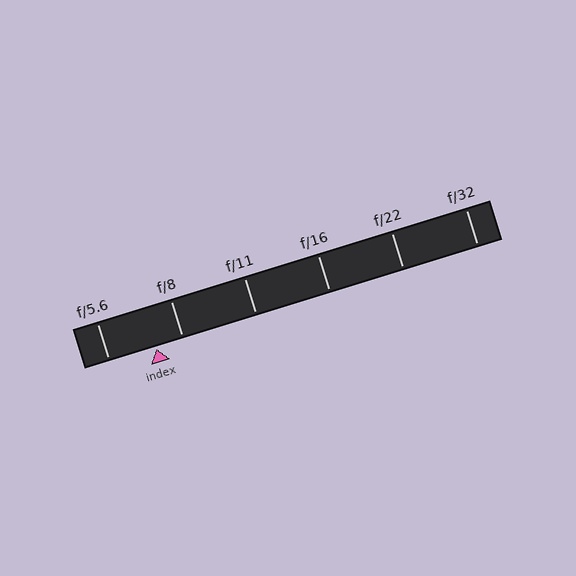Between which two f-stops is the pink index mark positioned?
The index mark is between f/5.6 and f/8.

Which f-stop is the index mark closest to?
The index mark is closest to f/8.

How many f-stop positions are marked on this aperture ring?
There are 6 f-stop positions marked.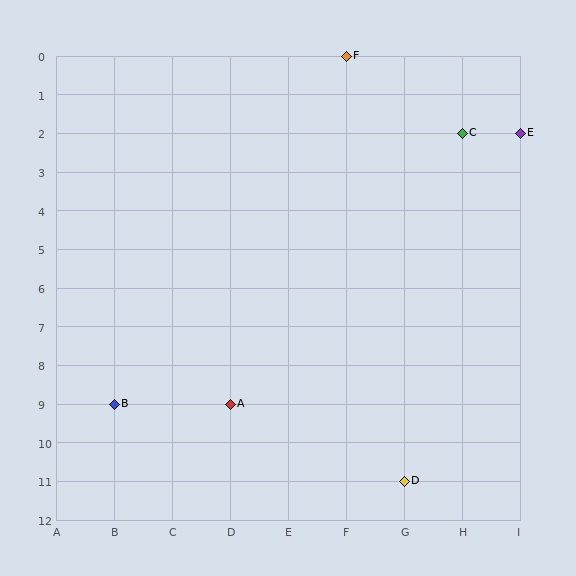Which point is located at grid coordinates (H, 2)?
Point C is at (H, 2).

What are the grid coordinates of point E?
Point E is at grid coordinates (I, 2).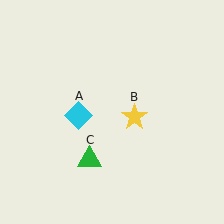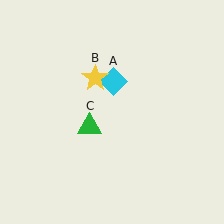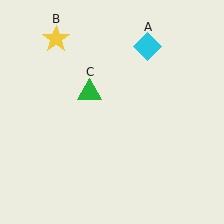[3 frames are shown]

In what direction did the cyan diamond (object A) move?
The cyan diamond (object A) moved up and to the right.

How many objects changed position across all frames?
3 objects changed position: cyan diamond (object A), yellow star (object B), green triangle (object C).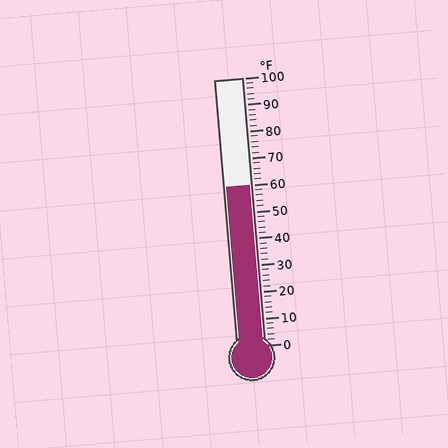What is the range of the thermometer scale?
The thermometer scale ranges from 0°F to 100°F.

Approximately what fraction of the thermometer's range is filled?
The thermometer is filled to approximately 60% of its range.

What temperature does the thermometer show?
The thermometer shows approximately 60°F.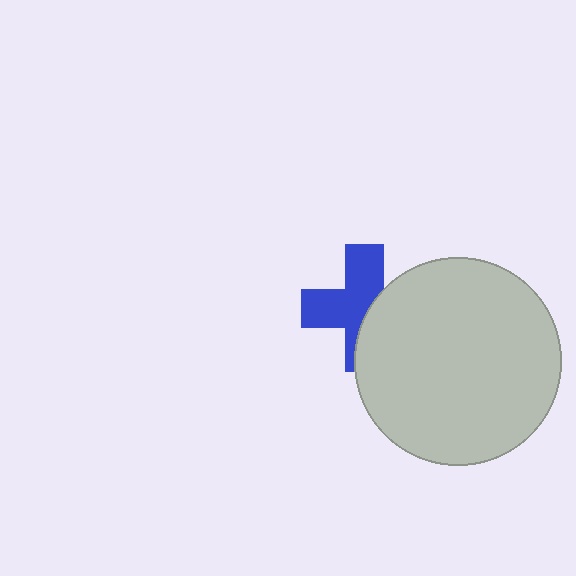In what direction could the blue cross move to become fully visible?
The blue cross could move left. That would shift it out from behind the light gray circle entirely.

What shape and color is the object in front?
The object in front is a light gray circle.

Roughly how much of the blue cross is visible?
About half of it is visible (roughly 57%).